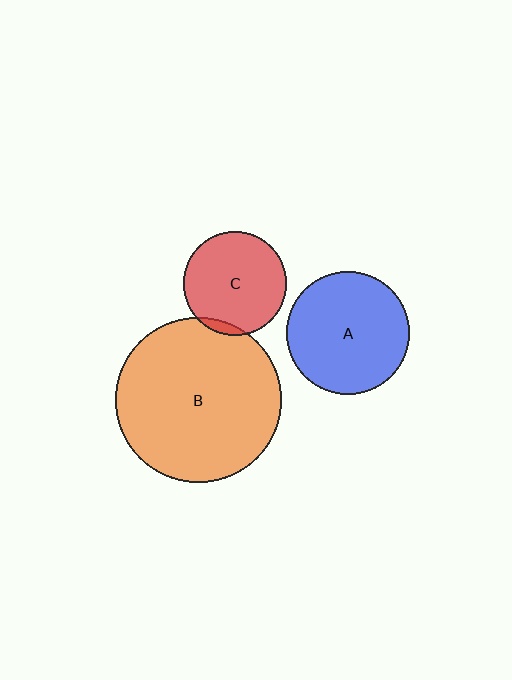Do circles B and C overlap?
Yes.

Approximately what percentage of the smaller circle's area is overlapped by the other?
Approximately 5%.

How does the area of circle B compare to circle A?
Approximately 1.8 times.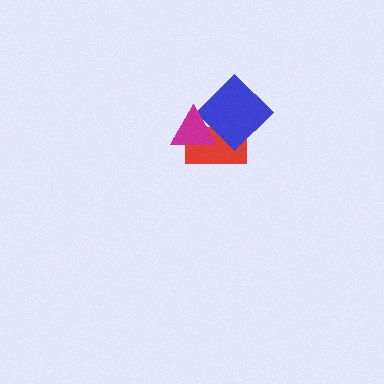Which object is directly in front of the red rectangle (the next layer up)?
The blue diamond is directly in front of the red rectangle.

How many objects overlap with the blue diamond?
2 objects overlap with the blue diamond.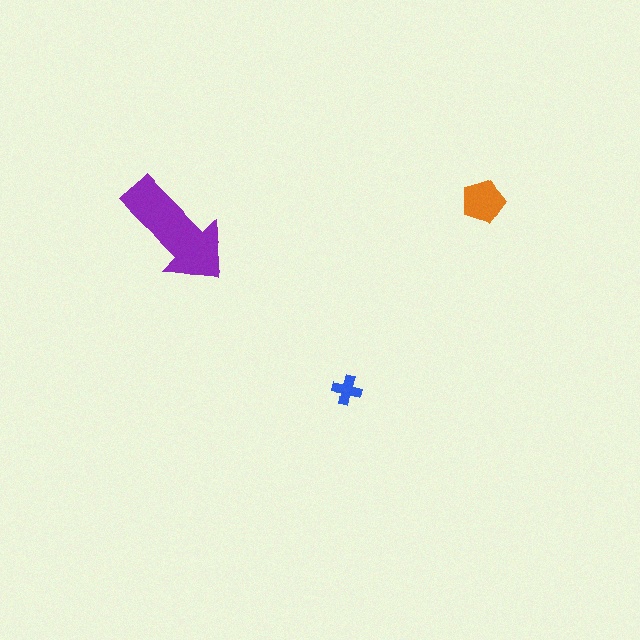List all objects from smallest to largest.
The blue cross, the orange pentagon, the purple arrow.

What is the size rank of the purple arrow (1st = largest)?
1st.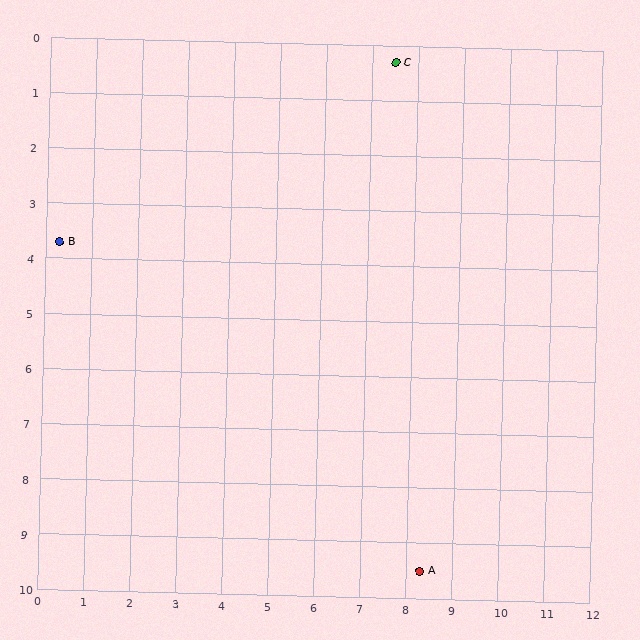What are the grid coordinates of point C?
Point C is at approximately (7.5, 0.3).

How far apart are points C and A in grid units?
Points C and A are about 9.2 grid units apart.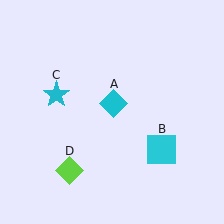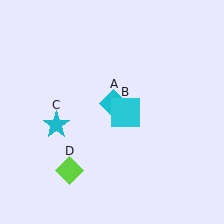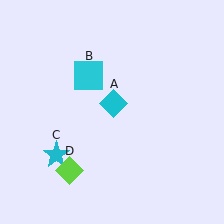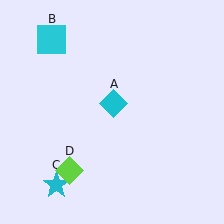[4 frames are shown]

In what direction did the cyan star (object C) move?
The cyan star (object C) moved down.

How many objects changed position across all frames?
2 objects changed position: cyan square (object B), cyan star (object C).